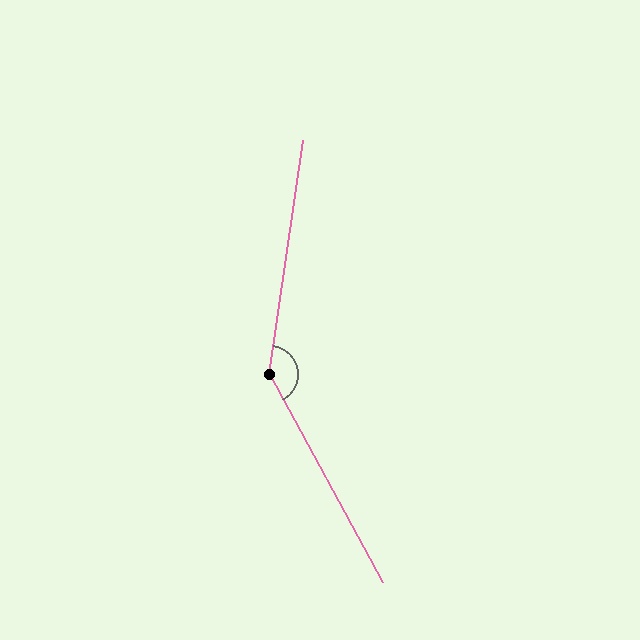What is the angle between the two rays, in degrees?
Approximately 143 degrees.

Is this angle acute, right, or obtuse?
It is obtuse.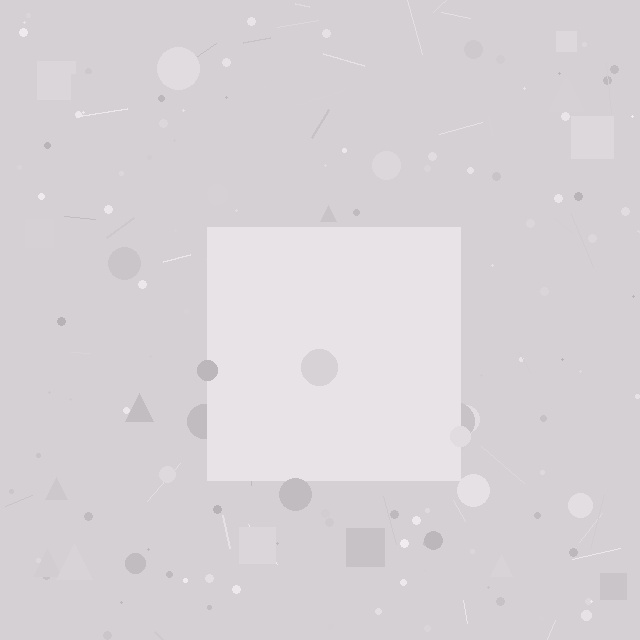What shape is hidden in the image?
A square is hidden in the image.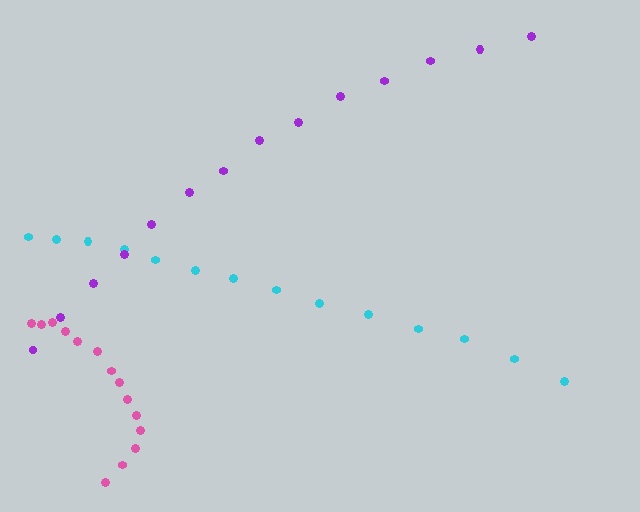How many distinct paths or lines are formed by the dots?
There are 3 distinct paths.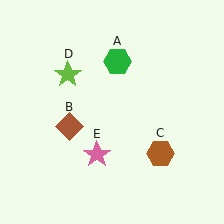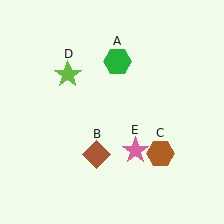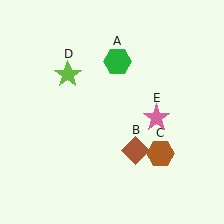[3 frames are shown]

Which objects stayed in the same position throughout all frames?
Green hexagon (object A) and brown hexagon (object C) and lime star (object D) remained stationary.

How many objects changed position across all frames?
2 objects changed position: brown diamond (object B), pink star (object E).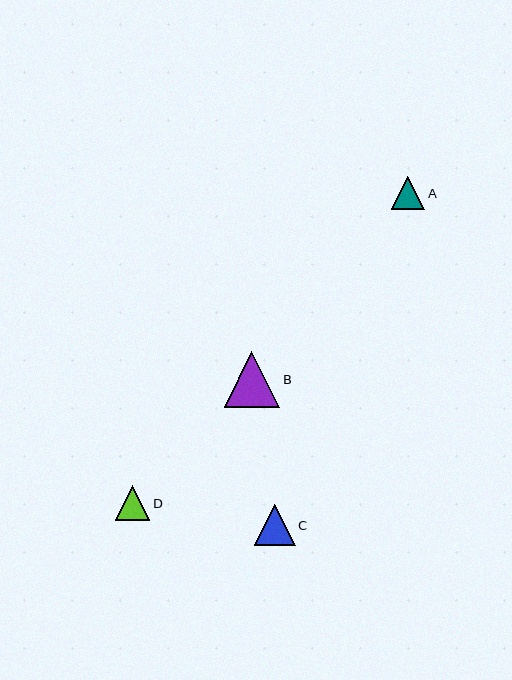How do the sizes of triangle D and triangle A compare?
Triangle D and triangle A are approximately the same size.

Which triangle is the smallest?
Triangle A is the smallest with a size of approximately 33 pixels.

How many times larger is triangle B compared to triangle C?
Triangle B is approximately 1.4 times the size of triangle C.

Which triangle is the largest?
Triangle B is the largest with a size of approximately 56 pixels.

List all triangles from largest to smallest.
From largest to smallest: B, C, D, A.